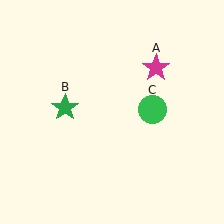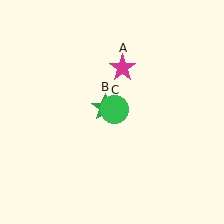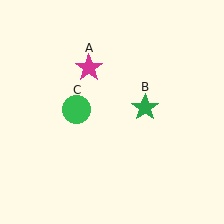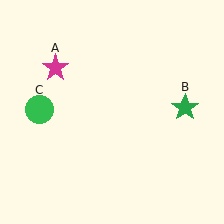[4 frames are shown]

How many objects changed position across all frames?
3 objects changed position: magenta star (object A), green star (object B), green circle (object C).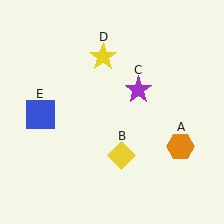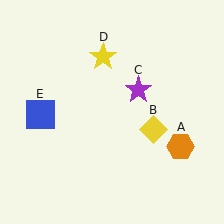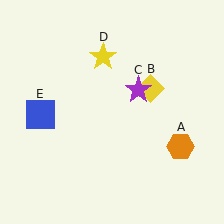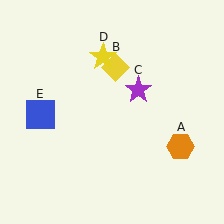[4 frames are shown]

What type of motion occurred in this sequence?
The yellow diamond (object B) rotated counterclockwise around the center of the scene.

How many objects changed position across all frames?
1 object changed position: yellow diamond (object B).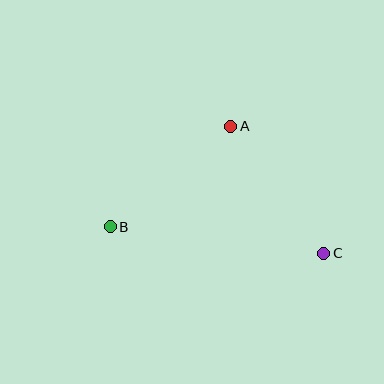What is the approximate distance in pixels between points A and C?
The distance between A and C is approximately 157 pixels.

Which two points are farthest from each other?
Points B and C are farthest from each other.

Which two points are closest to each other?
Points A and B are closest to each other.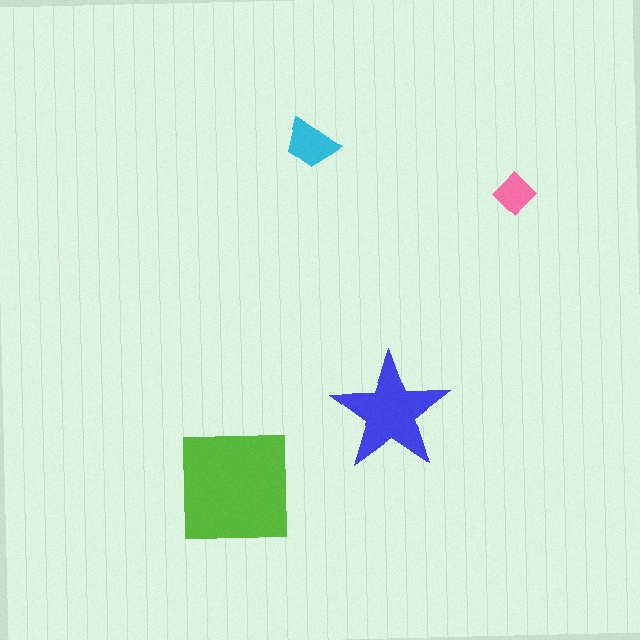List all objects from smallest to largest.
The pink diamond, the cyan trapezoid, the blue star, the lime square.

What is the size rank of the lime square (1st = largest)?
1st.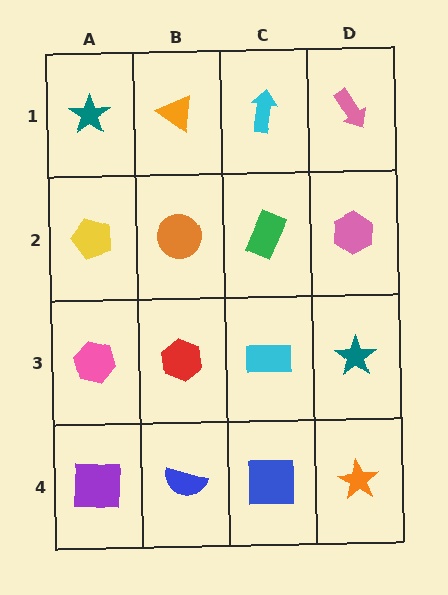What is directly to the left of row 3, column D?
A cyan rectangle.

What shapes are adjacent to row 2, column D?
A pink arrow (row 1, column D), a teal star (row 3, column D), a green rectangle (row 2, column C).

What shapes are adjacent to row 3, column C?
A green rectangle (row 2, column C), a blue square (row 4, column C), a red hexagon (row 3, column B), a teal star (row 3, column D).